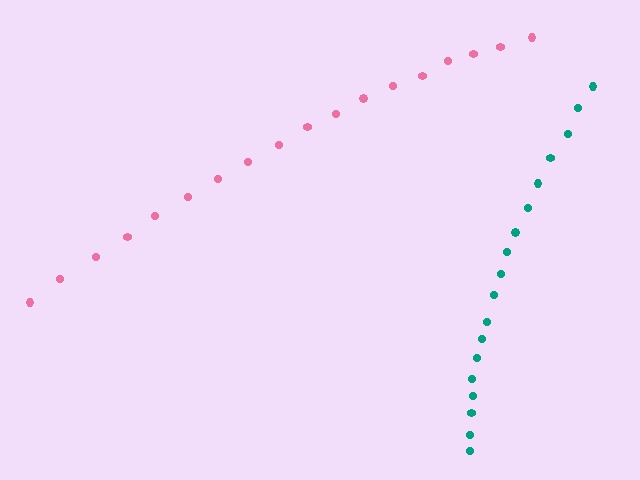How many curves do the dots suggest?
There are 2 distinct paths.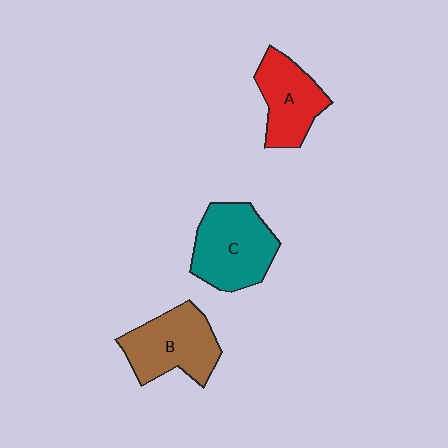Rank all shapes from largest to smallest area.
From largest to smallest: C (teal), B (brown), A (red).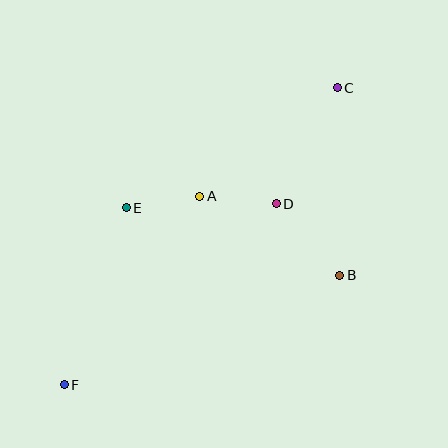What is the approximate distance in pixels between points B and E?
The distance between B and E is approximately 224 pixels.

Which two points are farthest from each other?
Points C and F are farthest from each other.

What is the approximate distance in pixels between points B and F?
The distance between B and F is approximately 296 pixels.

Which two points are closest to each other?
Points A and E are closest to each other.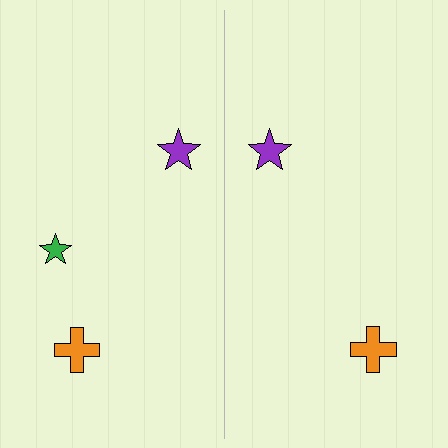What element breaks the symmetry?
A green star is missing from the right side.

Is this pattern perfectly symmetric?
No, the pattern is not perfectly symmetric. A green star is missing from the right side.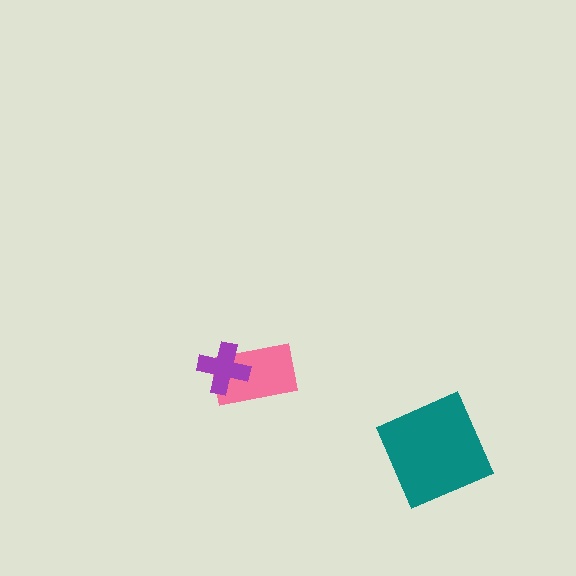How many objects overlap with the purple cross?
1 object overlaps with the purple cross.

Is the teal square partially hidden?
No, no other shape covers it.